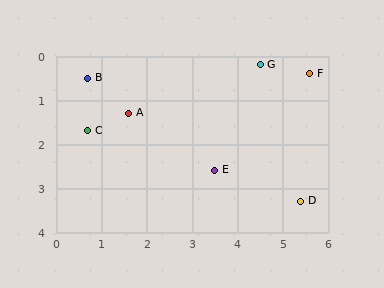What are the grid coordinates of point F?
Point F is at approximately (5.6, 0.4).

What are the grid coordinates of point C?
Point C is at approximately (0.7, 1.7).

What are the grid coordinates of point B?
Point B is at approximately (0.7, 0.5).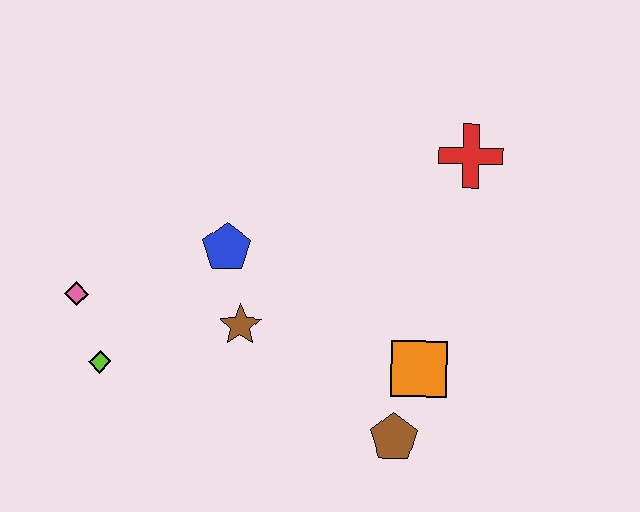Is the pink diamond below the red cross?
Yes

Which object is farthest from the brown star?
The red cross is farthest from the brown star.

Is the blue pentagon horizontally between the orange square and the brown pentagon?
No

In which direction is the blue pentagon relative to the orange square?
The blue pentagon is to the left of the orange square.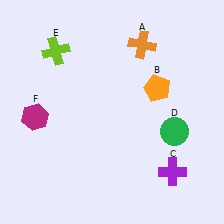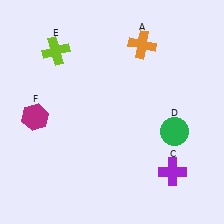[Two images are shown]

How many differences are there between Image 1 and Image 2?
There is 1 difference between the two images.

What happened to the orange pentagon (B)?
The orange pentagon (B) was removed in Image 2. It was in the top-right area of Image 1.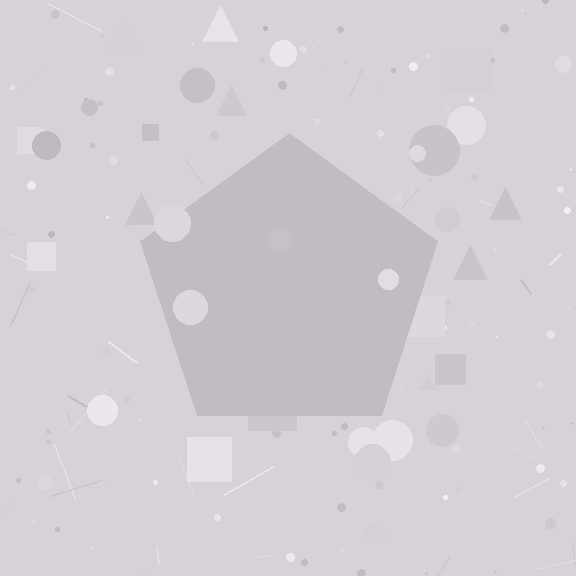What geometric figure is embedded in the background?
A pentagon is embedded in the background.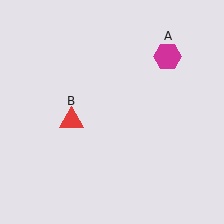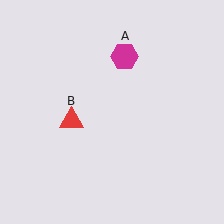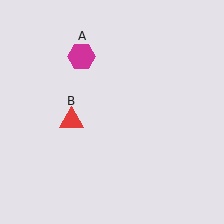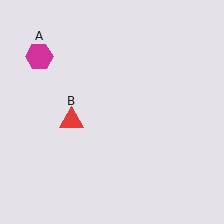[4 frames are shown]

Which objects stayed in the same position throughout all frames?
Red triangle (object B) remained stationary.